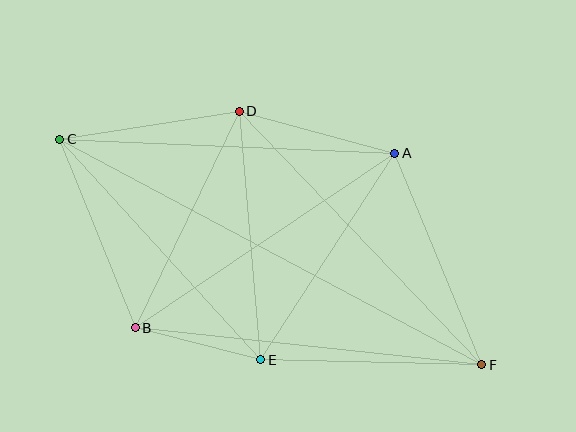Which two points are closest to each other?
Points B and E are closest to each other.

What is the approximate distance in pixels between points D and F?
The distance between D and F is approximately 351 pixels.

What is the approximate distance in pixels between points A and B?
The distance between A and B is approximately 312 pixels.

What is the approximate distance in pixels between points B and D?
The distance between B and D is approximately 240 pixels.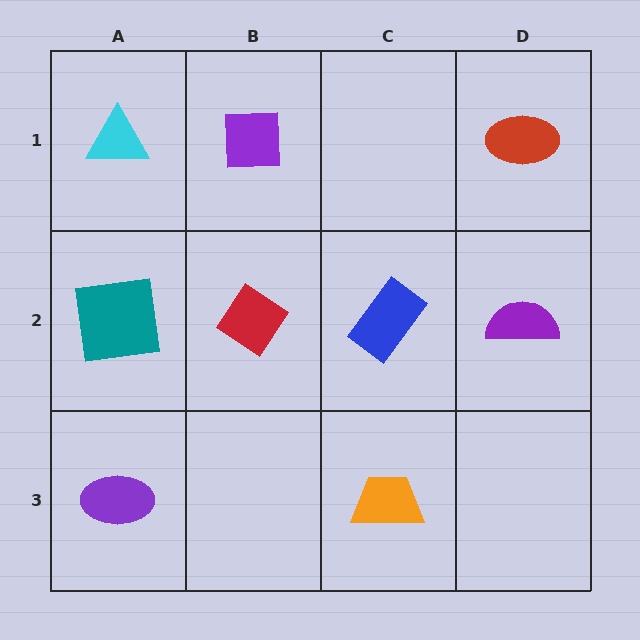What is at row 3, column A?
A purple ellipse.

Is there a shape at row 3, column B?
No, that cell is empty.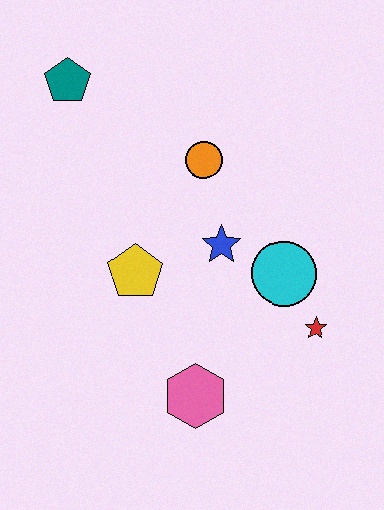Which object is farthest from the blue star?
The teal pentagon is farthest from the blue star.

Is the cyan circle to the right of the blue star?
Yes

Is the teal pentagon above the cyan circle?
Yes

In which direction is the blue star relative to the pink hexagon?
The blue star is above the pink hexagon.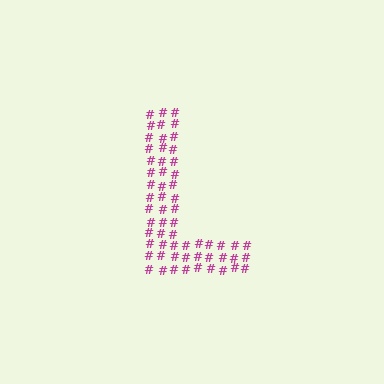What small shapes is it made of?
It is made of small hash symbols.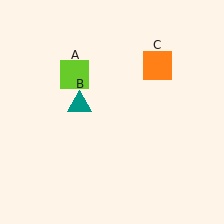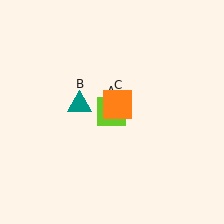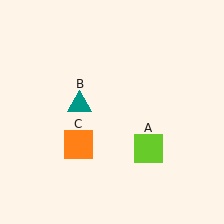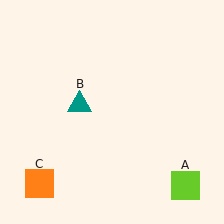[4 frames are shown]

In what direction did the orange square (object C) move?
The orange square (object C) moved down and to the left.